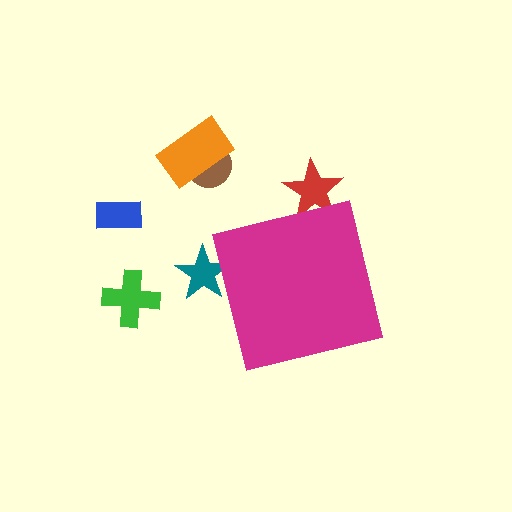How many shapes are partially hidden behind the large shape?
2 shapes are partially hidden.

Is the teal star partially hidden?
Yes, the teal star is partially hidden behind the magenta square.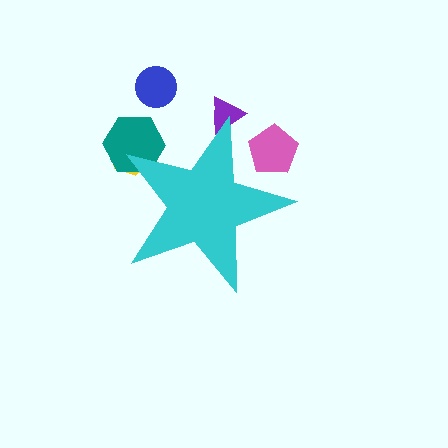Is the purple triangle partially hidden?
Yes, the purple triangle is partially hidden behind the cyan star.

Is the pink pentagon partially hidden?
Yes, the pink pentagon is partially hidden behind the cyan star.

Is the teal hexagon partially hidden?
Yes, the teal hexagon is partially hidden behind the cyan star.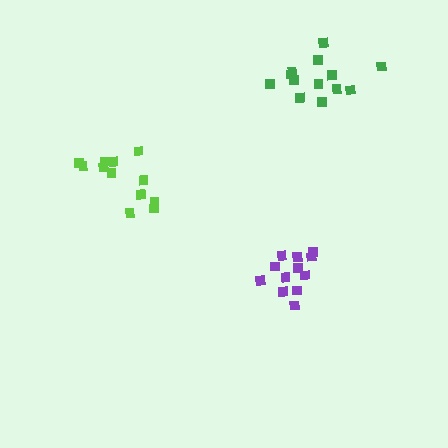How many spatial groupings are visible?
There are 3 spatial groupings.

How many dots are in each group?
Group 1: 12 dots, Group 2: 13 dots, Group 3: 12 dots (37 total).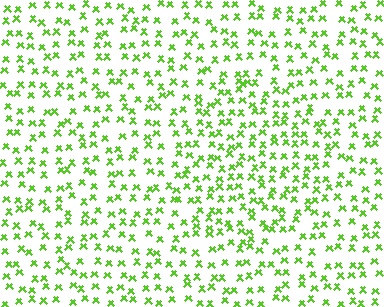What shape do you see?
I see a circle.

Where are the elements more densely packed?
The elements are more densely packed inside the circle boundary.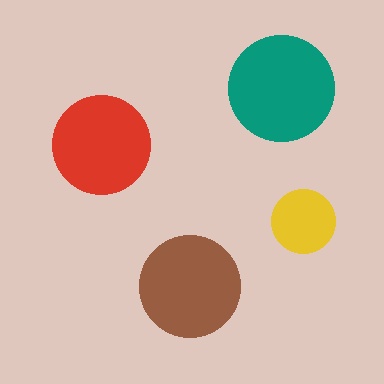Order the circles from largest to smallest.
the teal one, the brown one, the red one, the yellow one.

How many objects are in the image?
There are 4 objects in the image.